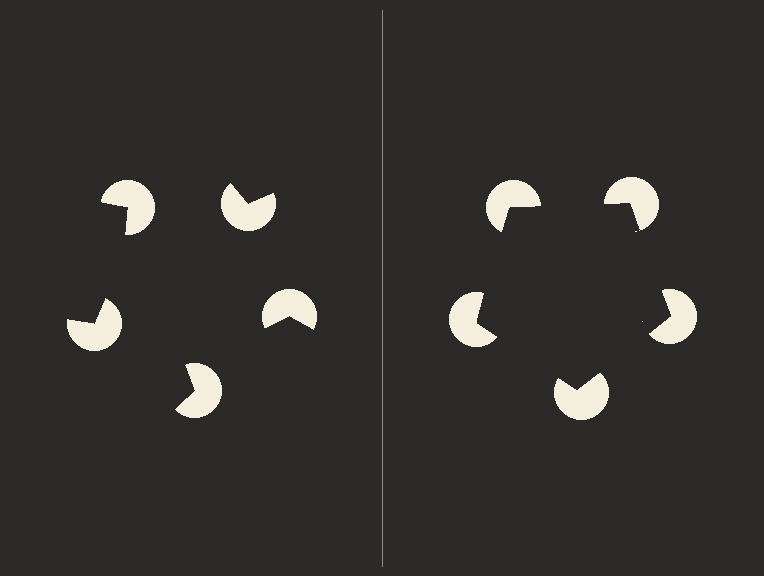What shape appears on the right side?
An illusory pentagon.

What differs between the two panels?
The pac-man discs are positioned identically on both sides; only the wedge orientations differ. On the right they align to a pentagon; on the left they are misaligned.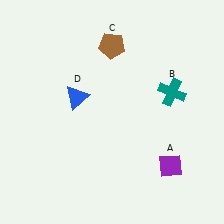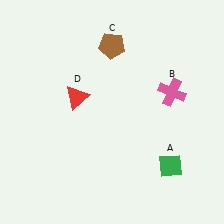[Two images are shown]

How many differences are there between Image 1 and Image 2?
There are 3 differences between the two images.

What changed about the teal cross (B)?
In Image 1, B is teal. In Image 2, it changed to pink.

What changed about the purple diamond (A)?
In Image 1, A is purple. In Image 2, it changed to green.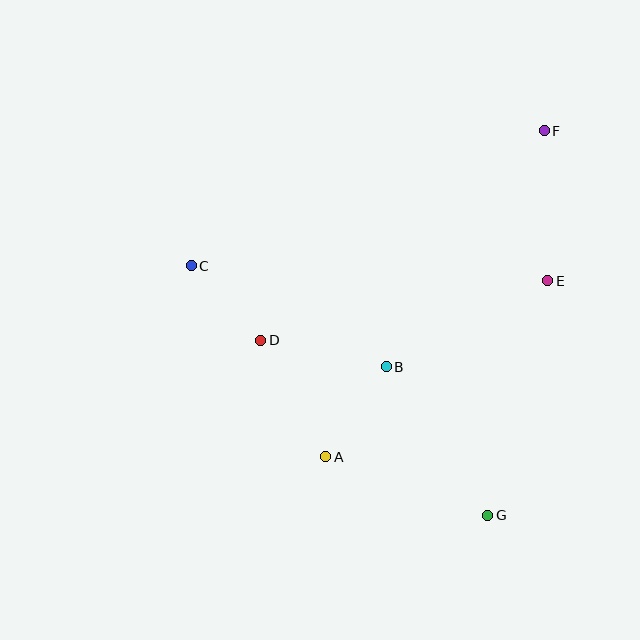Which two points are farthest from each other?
Points A and F are farthest from each other.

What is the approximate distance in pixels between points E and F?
The distance between E and F is approximately 150 pixels.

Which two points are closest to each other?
Points C and D are closest to each other.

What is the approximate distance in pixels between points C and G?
The distance between C and G is approximately 388 pixels.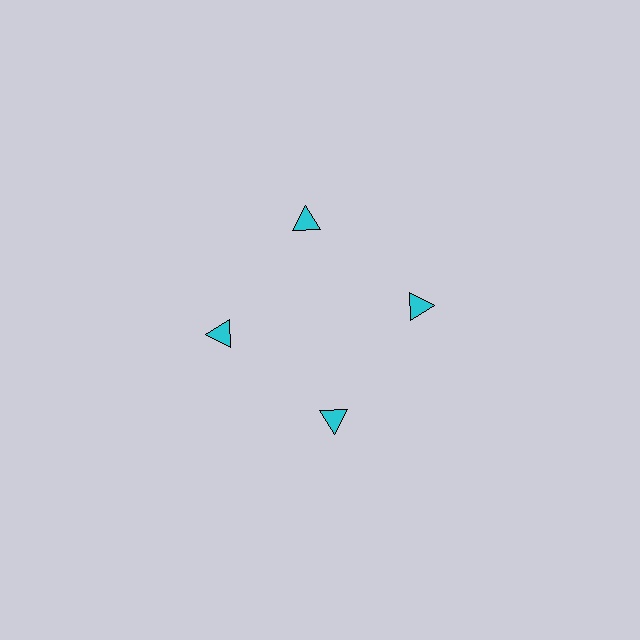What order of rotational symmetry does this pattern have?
This pattern has 4-fold rotational symmetry.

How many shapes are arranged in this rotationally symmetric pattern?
There are 4 shapes, arranged in 4 groups of 1.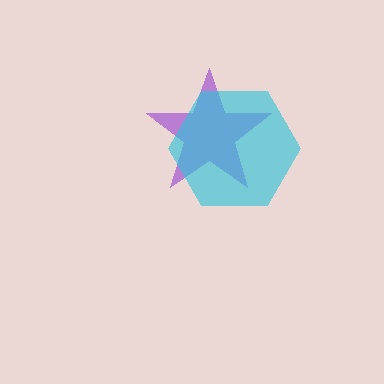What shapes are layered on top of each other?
The layered shapes are: a purple star, a cyan hexagon.